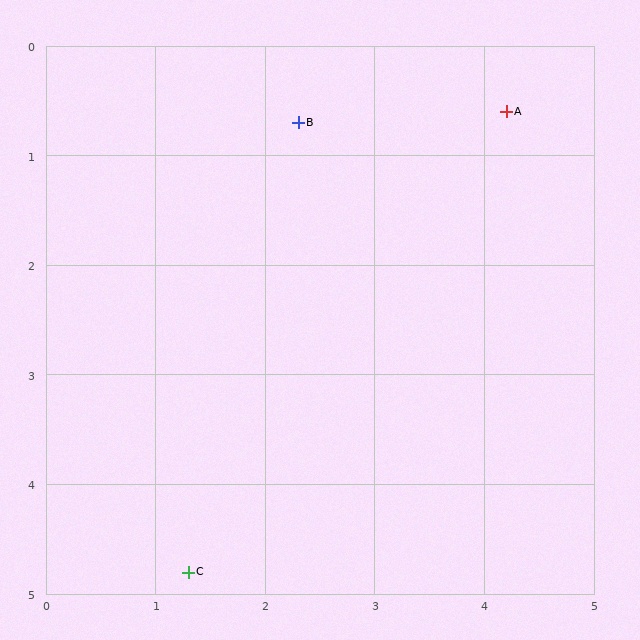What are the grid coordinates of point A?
Point A is at approximately (4.2, 0.6).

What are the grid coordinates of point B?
Point B is at approximately (2.3, 0.7).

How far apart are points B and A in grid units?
Points B and A are about 1.9 grid units apart.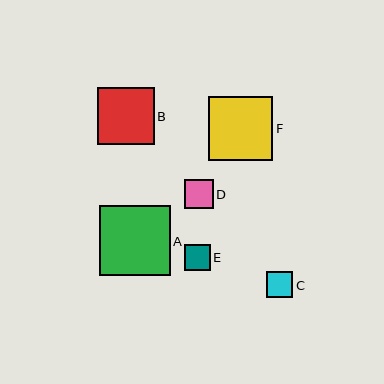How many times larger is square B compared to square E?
Square B is approximately 2.2 times the size of square E.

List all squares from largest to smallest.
From largest to smallest: A, F, B, D, C, E.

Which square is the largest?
Square A is the largest with a size of approximately 70 pixels.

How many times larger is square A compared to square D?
Square A is approximately 2.4 times the size of square D.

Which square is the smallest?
Square E is the smallest with a size of approximately 26 pixels.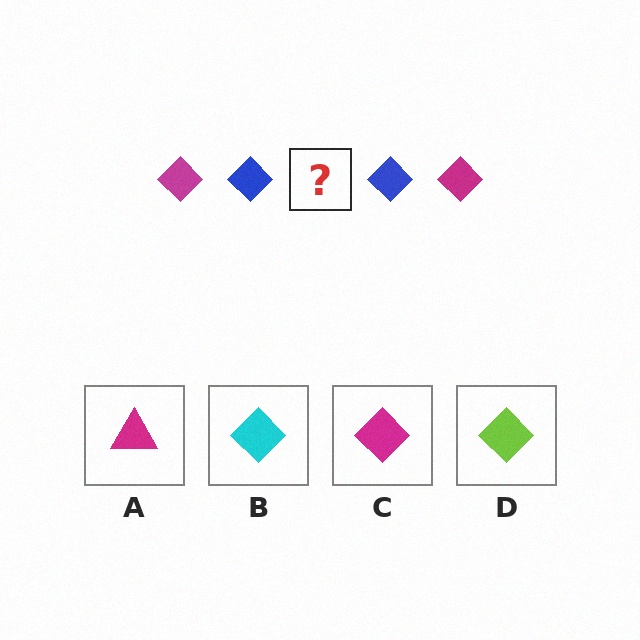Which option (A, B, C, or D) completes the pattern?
C.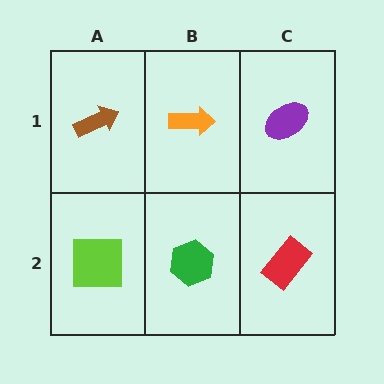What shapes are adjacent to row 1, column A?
A lime square (row 2, column A), an orange arrow (row 1, column B).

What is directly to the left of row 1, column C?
An orange arrow.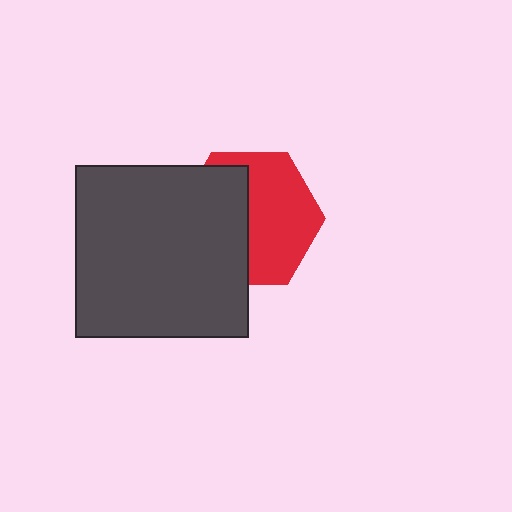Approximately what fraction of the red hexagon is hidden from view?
Roughly 46% of the red hexagon is hidden behind the dark gray square.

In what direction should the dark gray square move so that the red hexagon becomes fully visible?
The dark gray square should move left. That is the shortest direction to clear the overlap and leave the red hexagon fully visible.